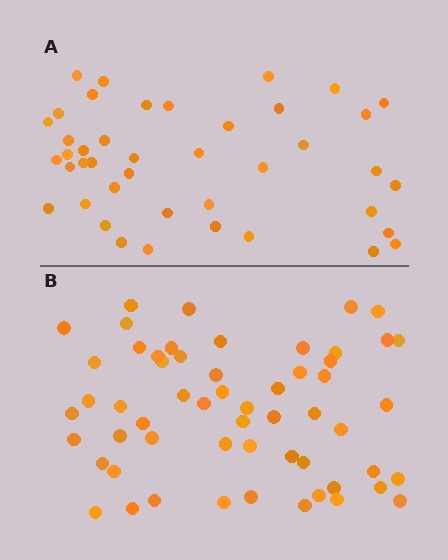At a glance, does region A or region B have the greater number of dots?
Region B (the bottom region) has more dots.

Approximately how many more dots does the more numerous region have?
Region B has approximately 15 more dots than region A.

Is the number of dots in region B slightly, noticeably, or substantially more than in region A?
Region B has noticeably more, but not dramatically so. The ratio is roughly 1.4 to 1.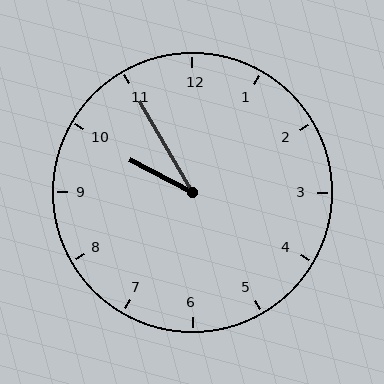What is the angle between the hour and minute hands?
Approximately 32 degrees.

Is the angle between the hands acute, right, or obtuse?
It is acute.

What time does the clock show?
9:55.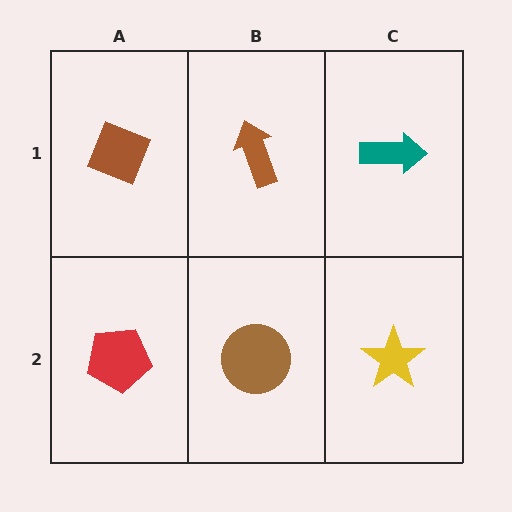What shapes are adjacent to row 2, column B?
A brown arrow (row 1, column B), a red pentagon (row 2, column A), a yellow star (row 2, column C).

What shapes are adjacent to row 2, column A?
A brown diamond (row 1, column A), a brown circle (row 2, column B).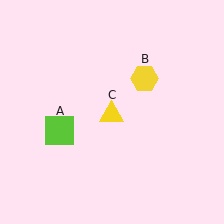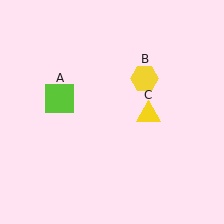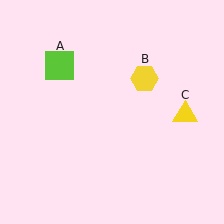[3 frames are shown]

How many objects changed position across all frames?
2 objects changed position: lime square (object A), yellow triangle (object C).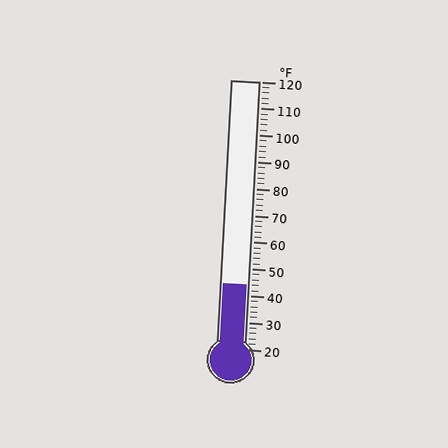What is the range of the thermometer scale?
The thermometer scale ranges from 20°F to 120°F.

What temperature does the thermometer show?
The thermometer shows approximately 44°F.